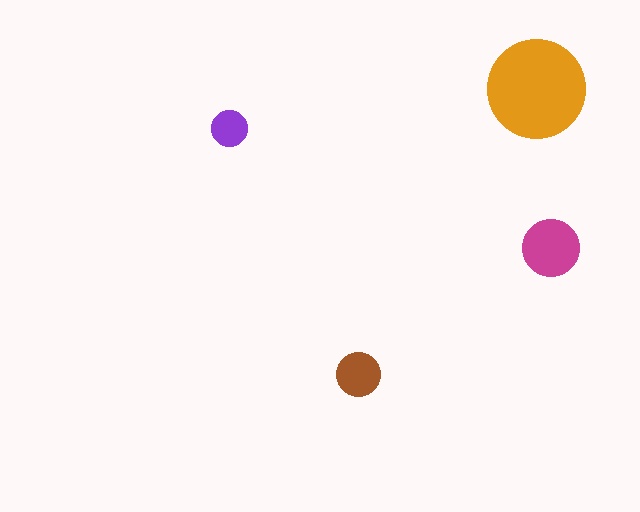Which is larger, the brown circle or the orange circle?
The orange one.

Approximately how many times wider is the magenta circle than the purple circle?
About 1.5 times wider.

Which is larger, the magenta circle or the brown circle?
The magenta one.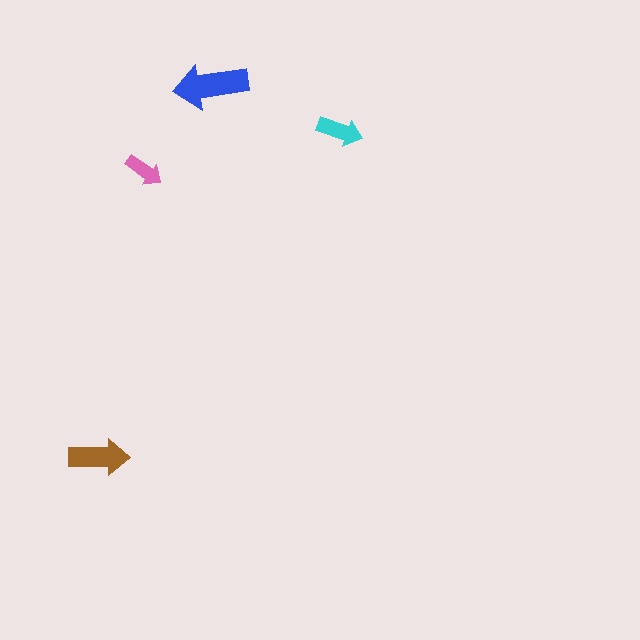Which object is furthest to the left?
The brown arrow is leftmost.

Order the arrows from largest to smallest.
the blue one, the brown one, the cyan one, the pink one.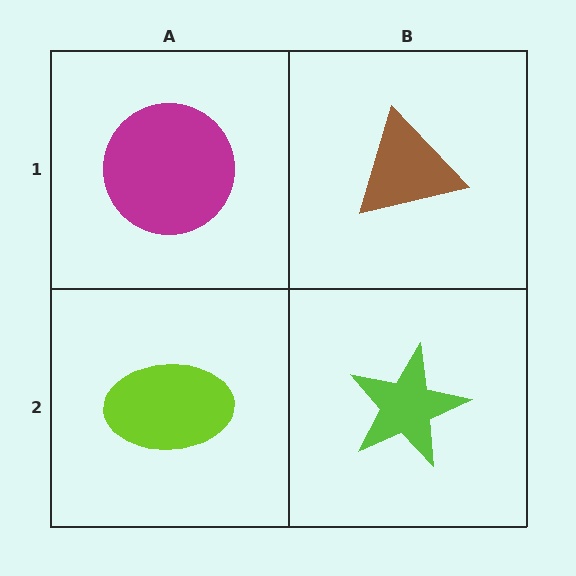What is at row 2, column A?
A lime ellipse.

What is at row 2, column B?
A lime star.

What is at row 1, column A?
A magenta circle.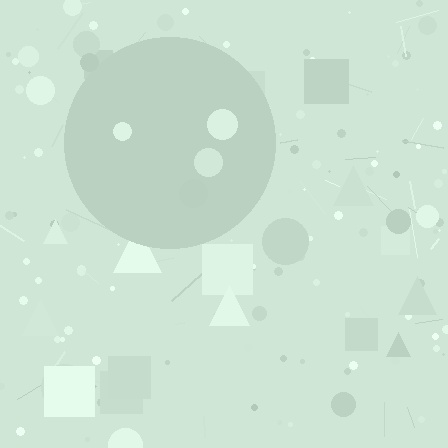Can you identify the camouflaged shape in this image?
The camouflaged shape is a circle.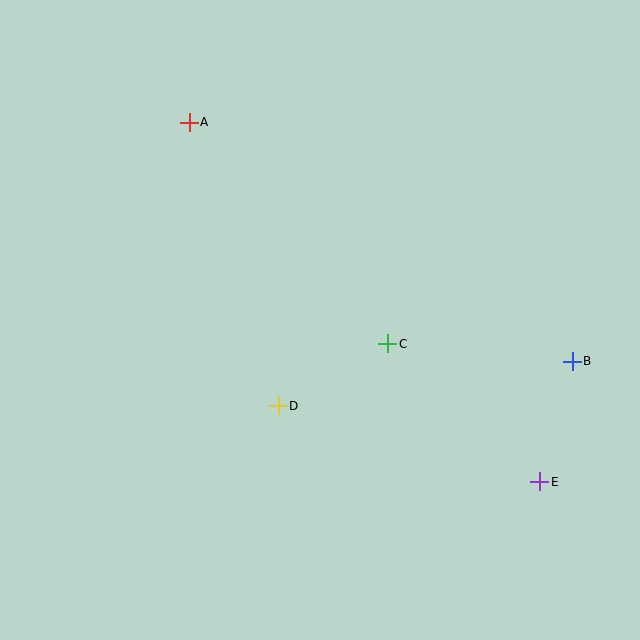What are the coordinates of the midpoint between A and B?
The midpoint between A and B is at (381, 242).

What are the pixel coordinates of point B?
Point B is at (572, 361).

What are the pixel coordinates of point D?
Point D is at (278, 406).